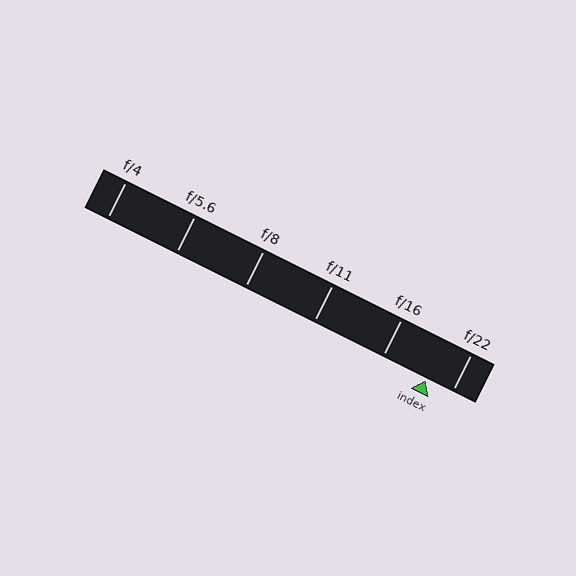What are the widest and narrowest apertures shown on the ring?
The widest aperture shown is f/4 and the narrowest is f/22.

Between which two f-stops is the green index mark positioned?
The index mark is between f/16 and f/22.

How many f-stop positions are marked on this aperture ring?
There are 6 f-stop positions marked.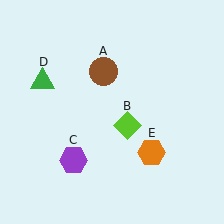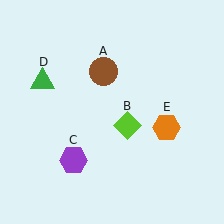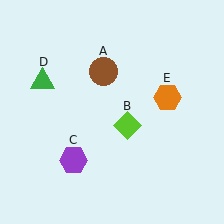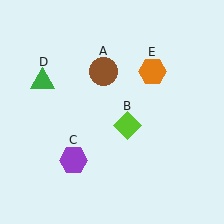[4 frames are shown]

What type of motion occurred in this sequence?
The orange hexagon (object E) rotated counterclockwise around the center of the scene.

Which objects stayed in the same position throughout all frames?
Brown circle (object A) and lime diamond (object B) and purple hexagon (object C) and green triangle (object D) remained stationary.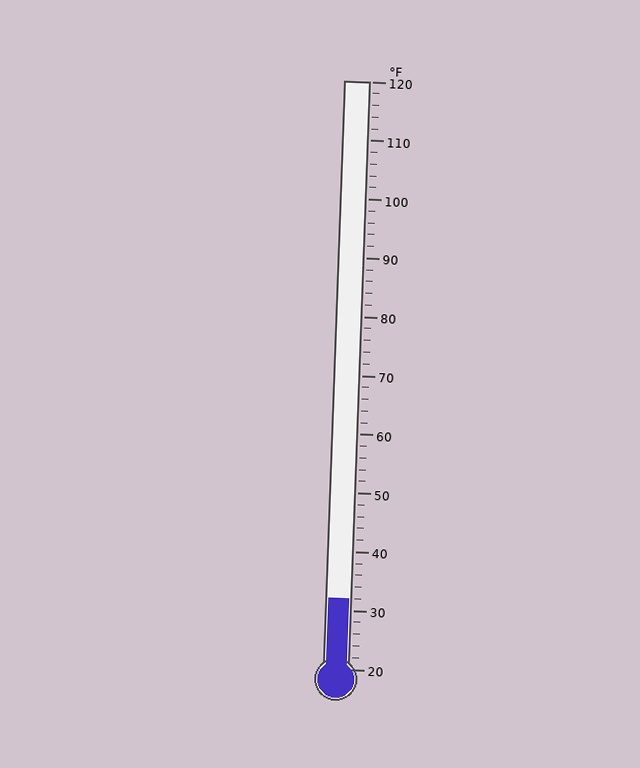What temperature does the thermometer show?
The thermometer shows approximately 32°F.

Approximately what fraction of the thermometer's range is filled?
The thermometer is filled to approximately 10% of its range.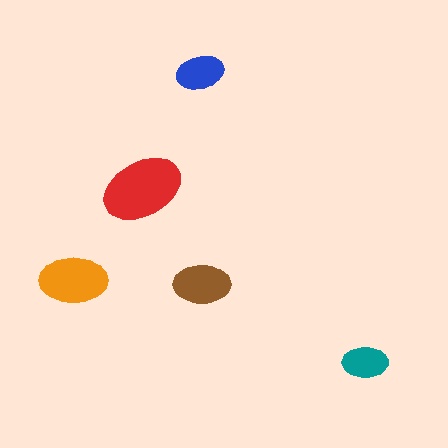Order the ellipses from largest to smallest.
the red one, the orange one, the brown one, the blue one, the teal one.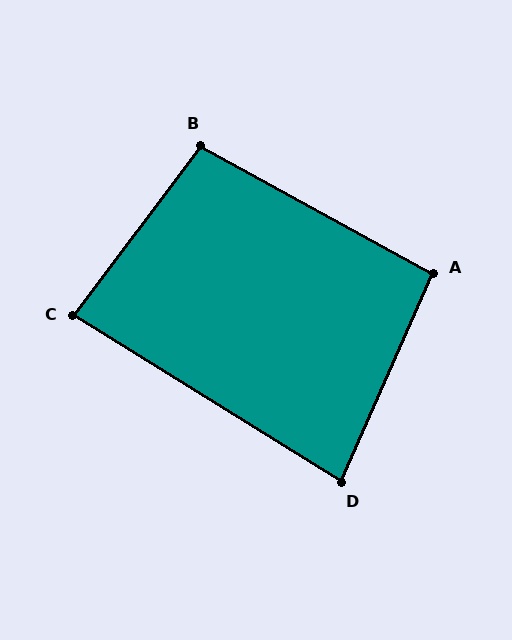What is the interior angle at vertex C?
Approximately 85 degrees (acute).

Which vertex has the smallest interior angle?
D, at approximately 82 degrees.